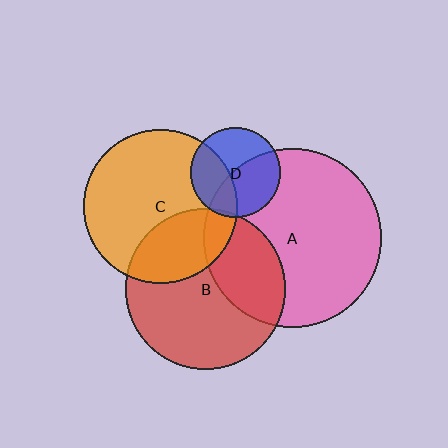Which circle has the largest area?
Circle A (pink).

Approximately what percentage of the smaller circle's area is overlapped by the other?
Approximately 50%.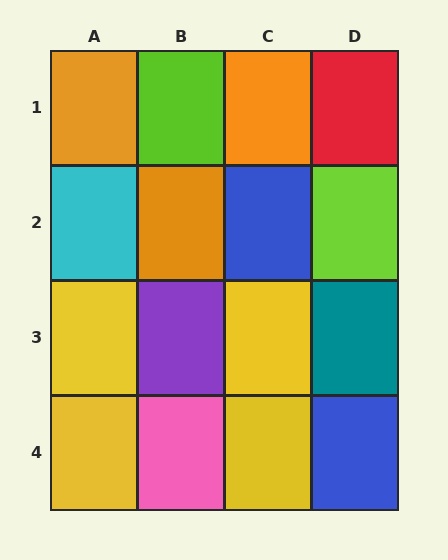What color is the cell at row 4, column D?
Blue.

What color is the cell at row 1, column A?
Orange.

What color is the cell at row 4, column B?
Pink.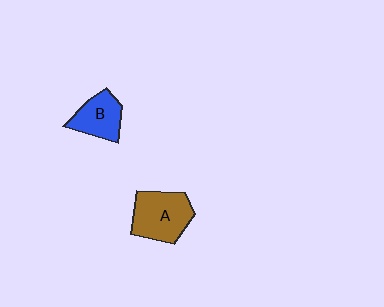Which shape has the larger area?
Shape A (brown).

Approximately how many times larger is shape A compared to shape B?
Approximately 1.4 times.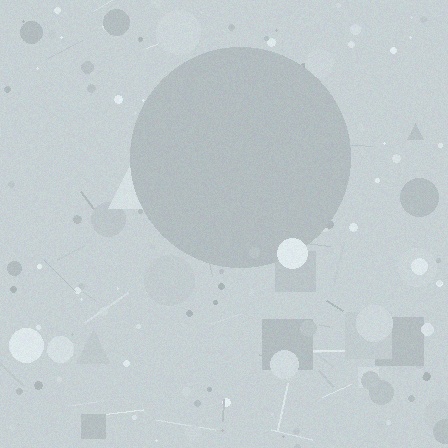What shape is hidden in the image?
A circle is hidden in the image.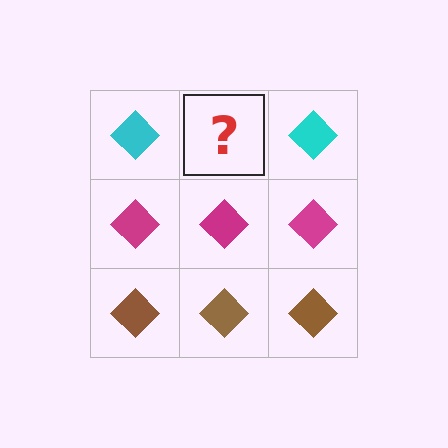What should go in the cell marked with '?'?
The missing cell should contain a cyan diamond.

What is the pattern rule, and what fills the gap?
The rule is that each row has a consistent color. The gap should be filled with a cyan diamond.